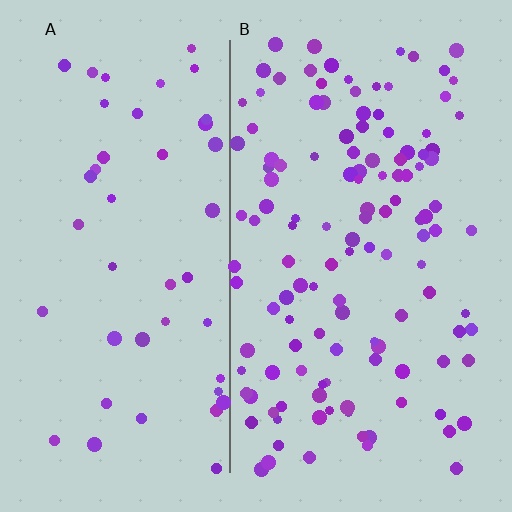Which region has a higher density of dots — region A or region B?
B (the right).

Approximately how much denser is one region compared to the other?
Approximately 2.7× — region B over region A.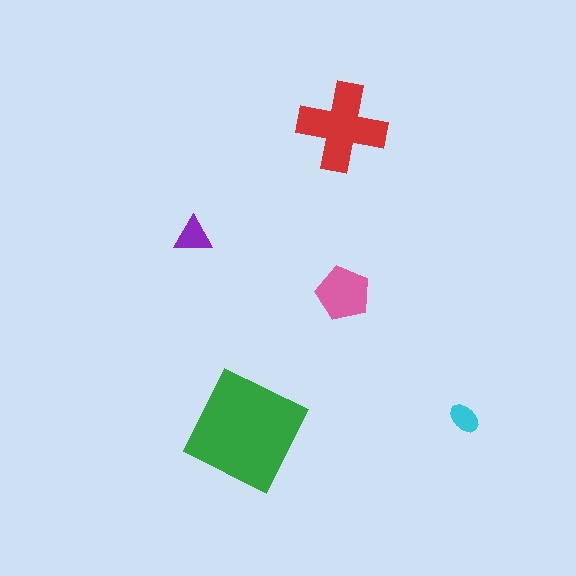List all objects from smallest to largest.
The cyan ellipse, the purple triangle, the pink pentagon, the red cross, the green square.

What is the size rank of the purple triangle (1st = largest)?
4th.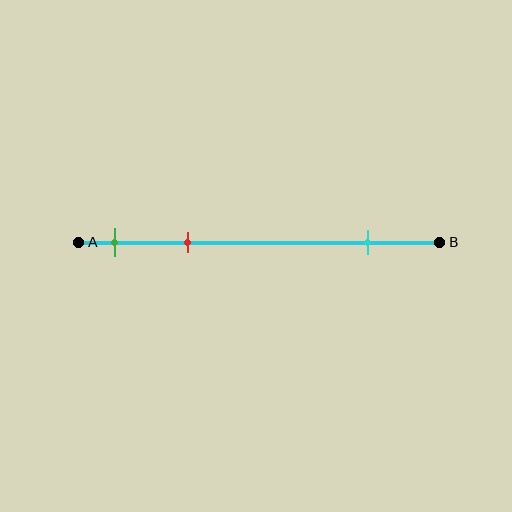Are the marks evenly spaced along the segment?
No, the marks are not evenly spaced.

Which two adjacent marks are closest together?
The green and red marks are the closest adjacent pair.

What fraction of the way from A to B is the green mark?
The green mark is approximately 10% (0.1) of the way from A to B.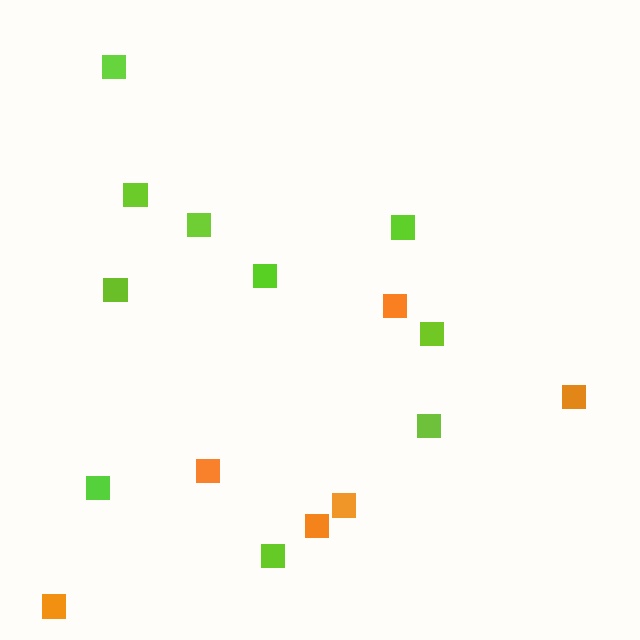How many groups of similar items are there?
There are 2 groups: one group of orange squares (6) and one group of lime squares (10).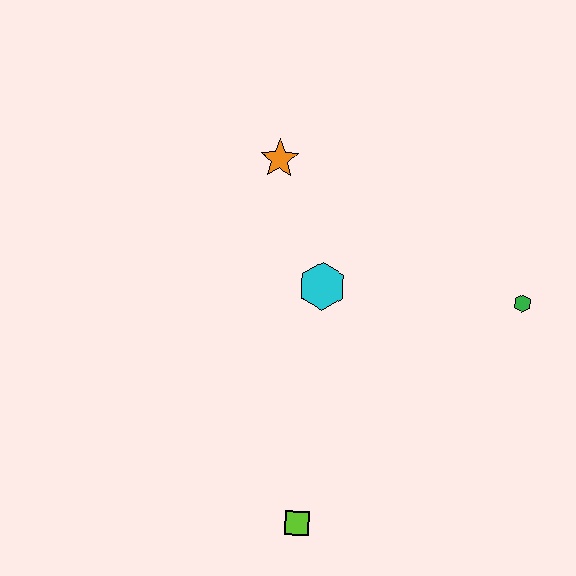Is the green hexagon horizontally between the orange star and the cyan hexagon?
No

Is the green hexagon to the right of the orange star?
Yes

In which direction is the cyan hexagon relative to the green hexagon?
The cyan hexagon is to the left of the green hexagon.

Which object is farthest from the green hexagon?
The lime square is farthest from the green hexagon.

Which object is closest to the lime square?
The cyan hexagon is closest to the lime square.